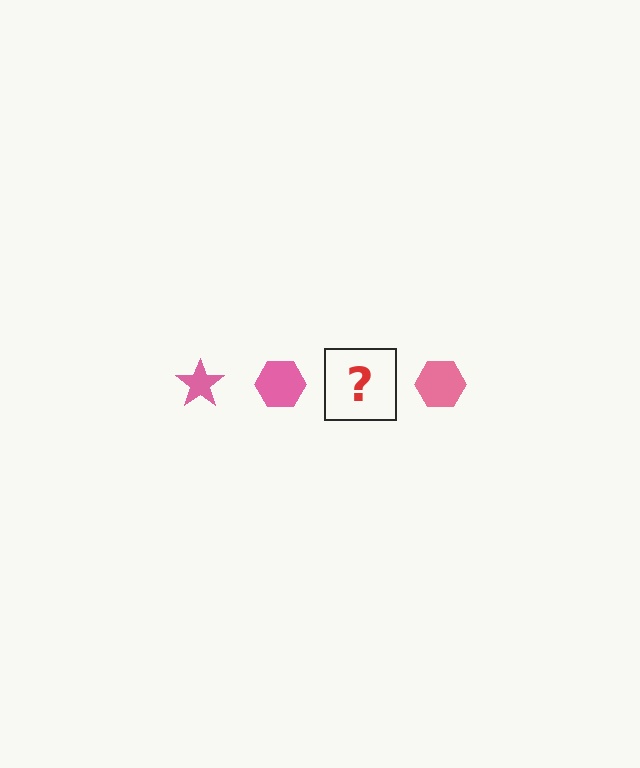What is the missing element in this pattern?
The missing element is a pink star.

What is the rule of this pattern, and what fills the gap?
The rule is that the pattern cycles through star, hexagon shapes in pink. The gap should be filled with a pink star.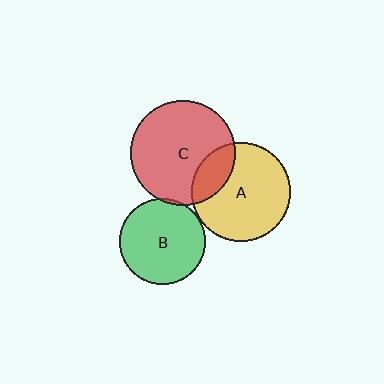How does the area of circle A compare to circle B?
Approximately 1.3 times.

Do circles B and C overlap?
Yes.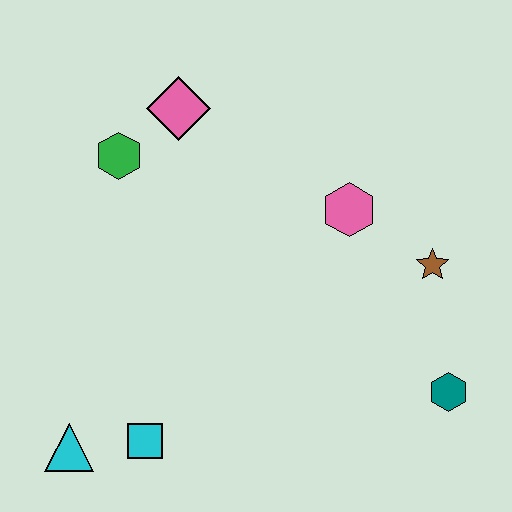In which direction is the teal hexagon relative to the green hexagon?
The teal hexagon is to the right of the green hexagon.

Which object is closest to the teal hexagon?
The brown star is closest to the teal hexagon.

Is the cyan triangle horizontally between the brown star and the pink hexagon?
No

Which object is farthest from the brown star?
The cyan triangle is farthest from the brown star.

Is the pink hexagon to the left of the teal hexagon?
Yes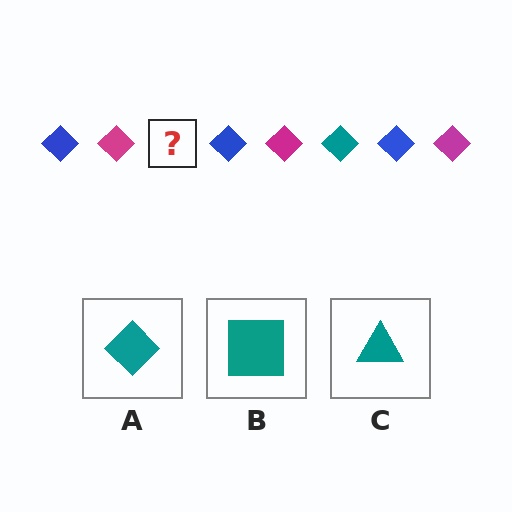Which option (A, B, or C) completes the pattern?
A.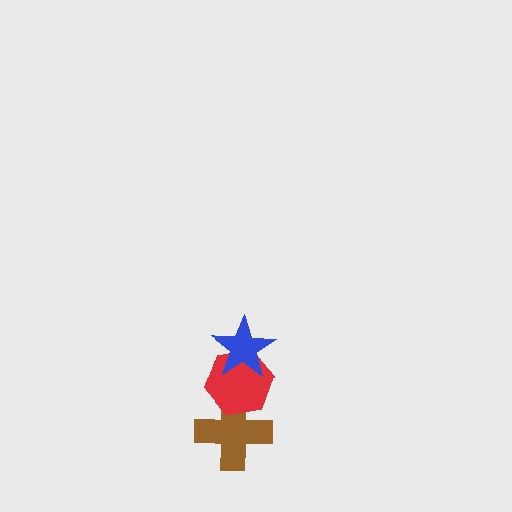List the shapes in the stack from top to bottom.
From top to bottom: the blue star, the red hexagon, the brown cross.